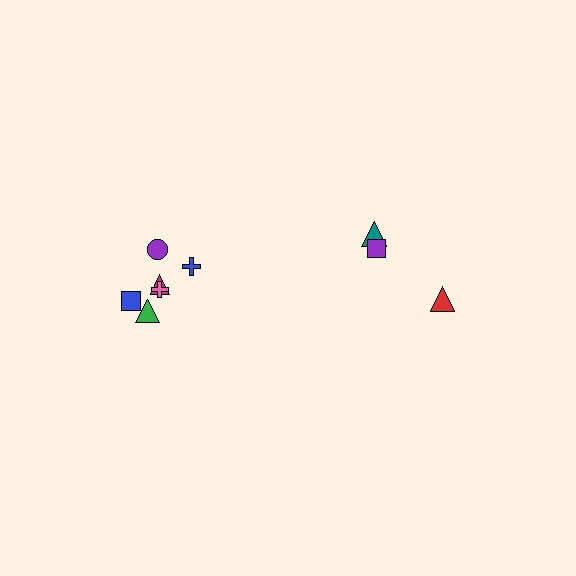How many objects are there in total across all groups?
There are 9 objects.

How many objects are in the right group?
There are 3 objects.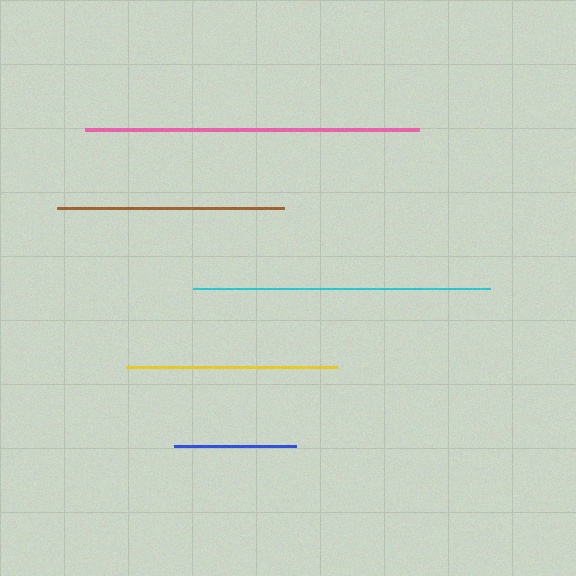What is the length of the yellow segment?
The yellow segment is approximately 211 pixels long.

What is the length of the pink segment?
The pink segment is approximately 335 pixels long.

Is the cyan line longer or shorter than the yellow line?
The cyan line is longer than the yellow line.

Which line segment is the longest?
The pink line is the longest at approximately 335 pixels.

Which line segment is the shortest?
The blue line is the shortest at approximately 122 pixels.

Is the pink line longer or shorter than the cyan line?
The pink line is longer than the cyan line.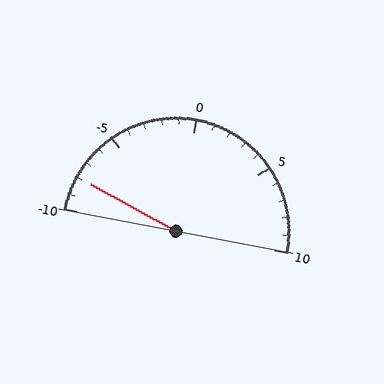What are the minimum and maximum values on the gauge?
The gauge ranges from -10 to 10.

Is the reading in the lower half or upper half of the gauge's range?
The reading is in the lower half of the range (-10 to 10).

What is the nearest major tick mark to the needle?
The nearest major tick mark is -10.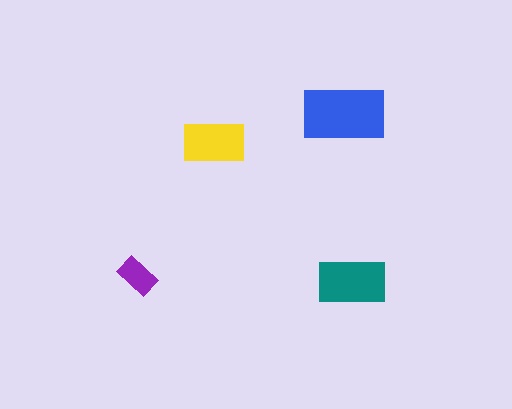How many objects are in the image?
There are 4 objects in the image.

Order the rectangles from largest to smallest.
the blue one, the teal one, the yellow one, the purple one.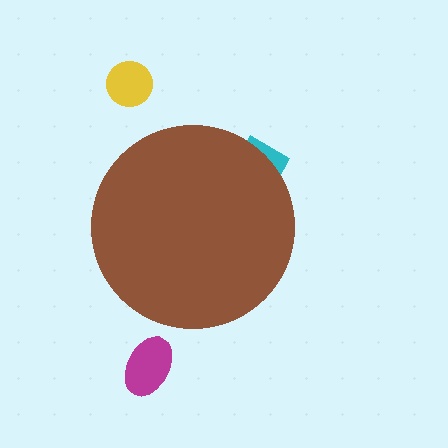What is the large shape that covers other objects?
A brown circle.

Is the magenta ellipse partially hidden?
No, the magenta ellipse is fully visible.